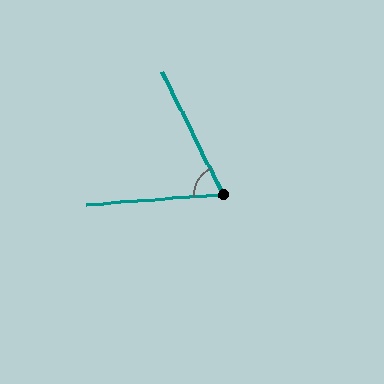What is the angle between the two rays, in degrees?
Approximately 68 degrees.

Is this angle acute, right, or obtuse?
It is acute.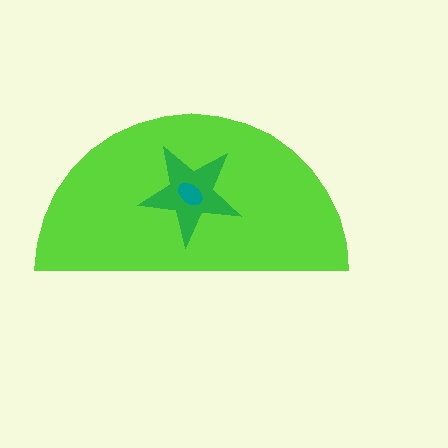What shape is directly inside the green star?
The teal ellipse.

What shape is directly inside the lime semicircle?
The green star.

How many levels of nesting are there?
3.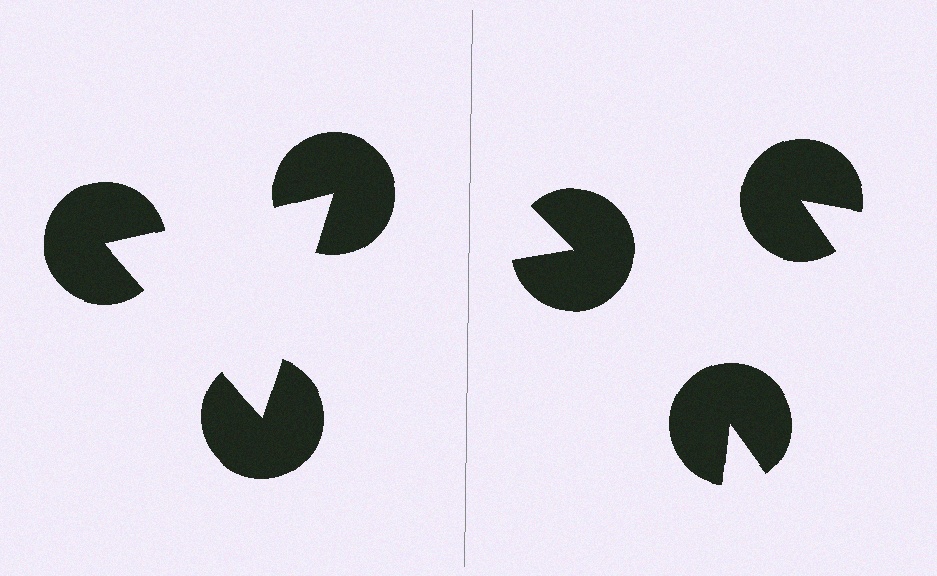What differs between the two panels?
The pac-man discs are positioned identically on both sides; only the wedge orientations differ. On the left they align to a triangle; on the right they are misaligned.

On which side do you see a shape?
An illusory triangle appears on the left side. On the right side the wedge cuts are rotated, so no coherent shape forms.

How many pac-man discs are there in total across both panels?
6 — 3 on each side.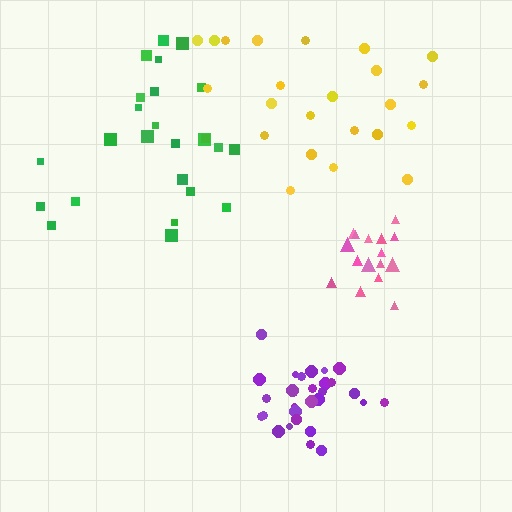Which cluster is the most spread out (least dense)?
Yellow.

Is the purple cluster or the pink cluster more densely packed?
Purple.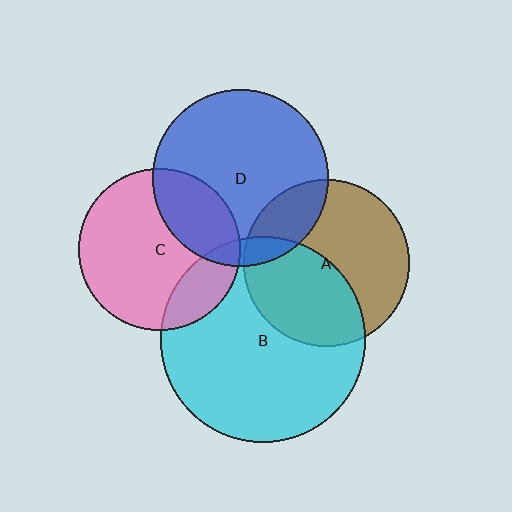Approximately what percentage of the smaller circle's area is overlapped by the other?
Approximately 45%.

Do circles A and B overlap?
Yes.